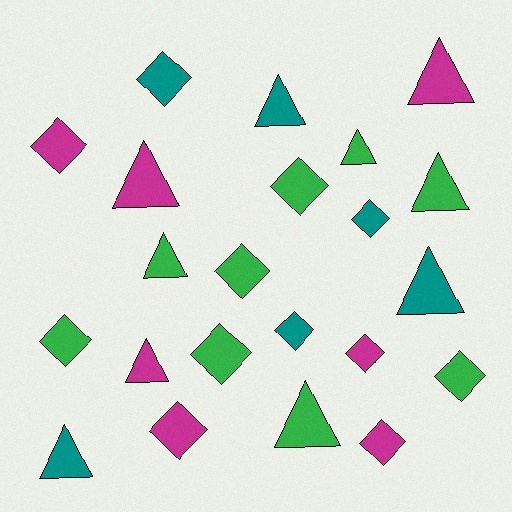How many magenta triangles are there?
There are 3 magenta triangles.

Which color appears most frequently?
Green, with 9 objects.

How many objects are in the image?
There are 22 objects.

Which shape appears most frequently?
Diamond, with 12 objects.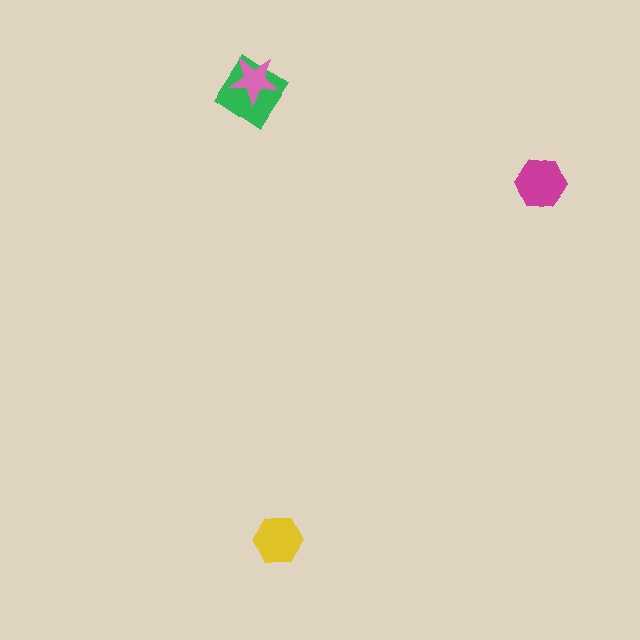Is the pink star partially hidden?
No, no other shape covers it.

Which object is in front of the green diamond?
The pink star is in front of the green diamond.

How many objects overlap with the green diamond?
1 object overlaps with the green diamond.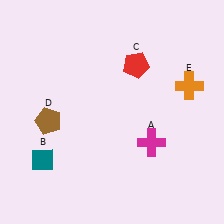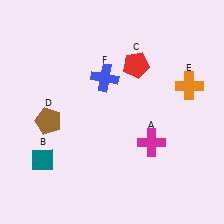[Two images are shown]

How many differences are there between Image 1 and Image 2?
There is 1 difference between the two images.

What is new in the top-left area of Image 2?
A blue cross (F) was added in the top-left area of Image 2.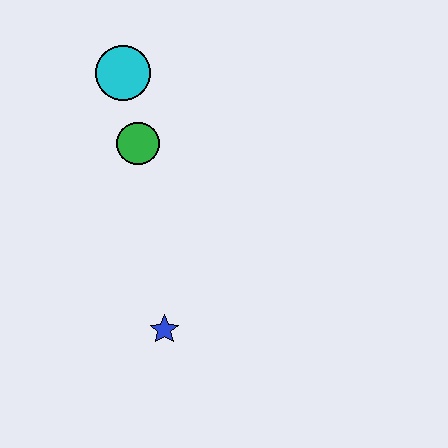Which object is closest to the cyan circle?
The green circle is closest to the cyan circle.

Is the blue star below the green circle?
Yes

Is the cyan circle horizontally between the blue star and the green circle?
No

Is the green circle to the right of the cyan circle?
Yes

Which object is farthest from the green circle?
The blue star is farthest from the green circle.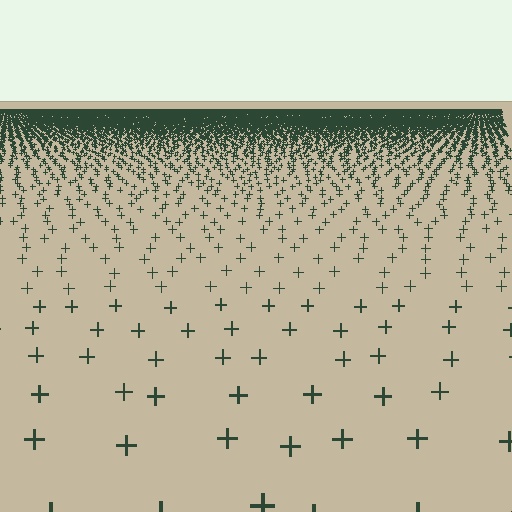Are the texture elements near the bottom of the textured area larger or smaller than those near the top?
Larger. Near the bottom, elements are closer to the viewer and appear at a bigger on-screen size.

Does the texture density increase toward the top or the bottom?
Density increases toward the top.